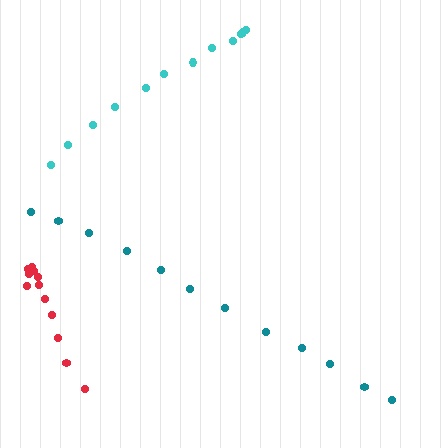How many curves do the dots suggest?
There are 3 distinct paths.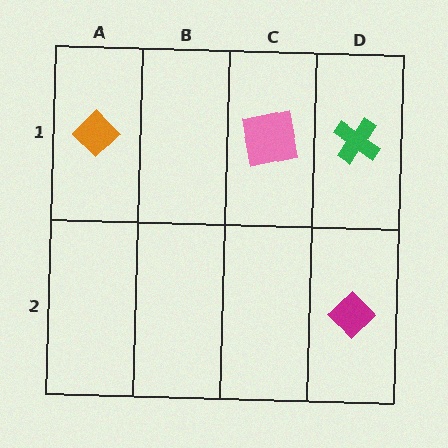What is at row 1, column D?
A green cross.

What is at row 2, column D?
A magenta diamond.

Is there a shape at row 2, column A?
No, that cell is empty.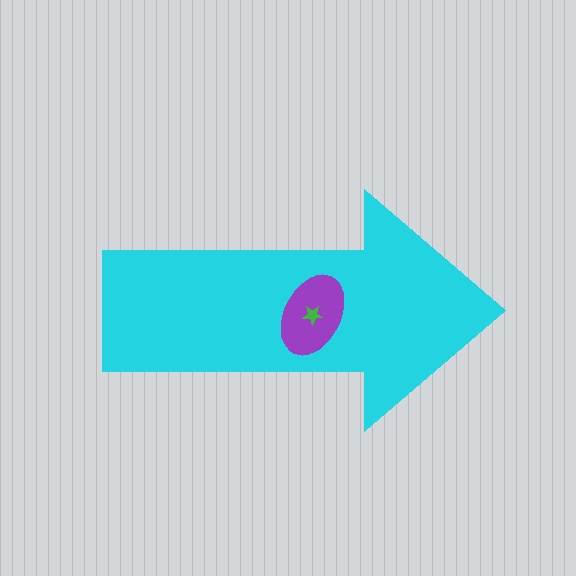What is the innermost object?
The green star.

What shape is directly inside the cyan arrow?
The purple ellipse.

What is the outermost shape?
The cyan arrow.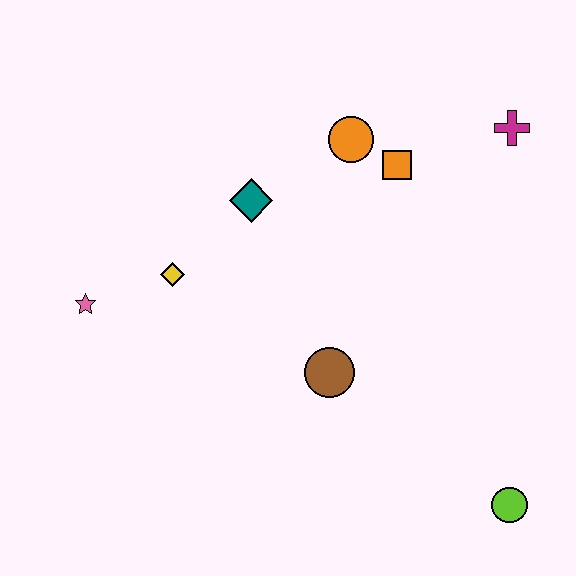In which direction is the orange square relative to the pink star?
The orange square is to the right of the pink star.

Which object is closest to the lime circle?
The brown circle is closest to the lime circle.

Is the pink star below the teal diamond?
Yes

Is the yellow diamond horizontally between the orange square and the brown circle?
No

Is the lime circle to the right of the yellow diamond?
Yes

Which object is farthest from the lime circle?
The pink star is farthest from the lime circle.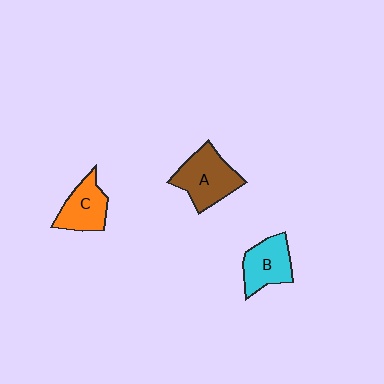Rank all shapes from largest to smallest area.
From largest to smallest: A (brown), B (cyan), C (orange).